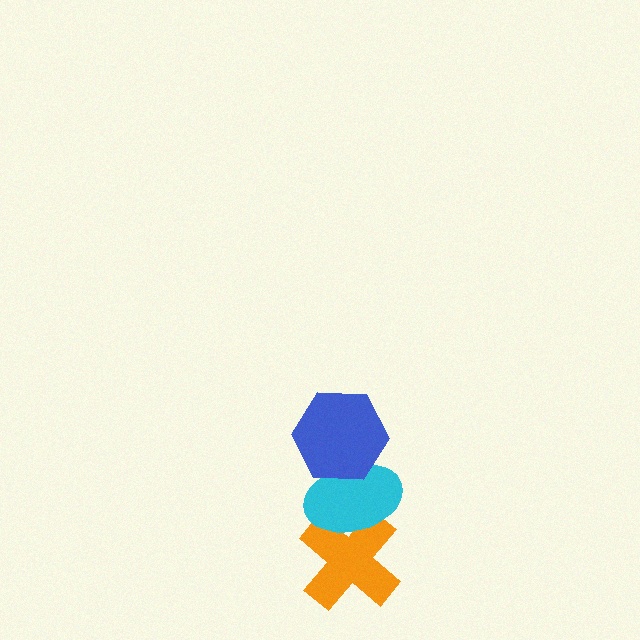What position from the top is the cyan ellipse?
The cyan ellipse is 2nd from the top.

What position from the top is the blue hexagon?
The blue hexagon is 1st from the top.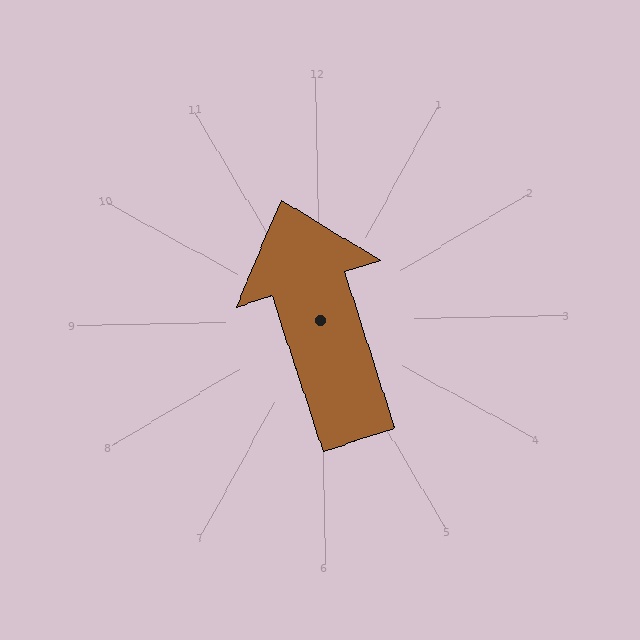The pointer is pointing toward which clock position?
Roughly 11 o'clock.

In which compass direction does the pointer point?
North.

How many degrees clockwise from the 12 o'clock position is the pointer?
Approximately 343 degrees.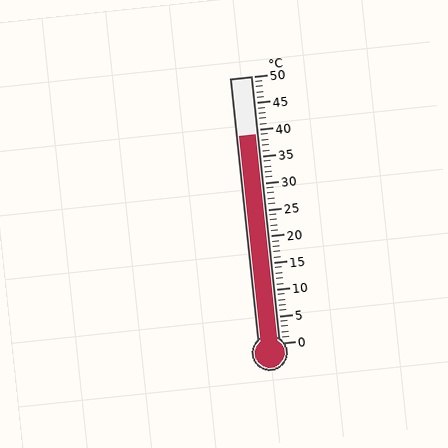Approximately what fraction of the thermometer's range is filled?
The thermometer is filled to approximately 80% of its range.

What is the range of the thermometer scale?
The thermometer scale ranges from 0°C to 50°C.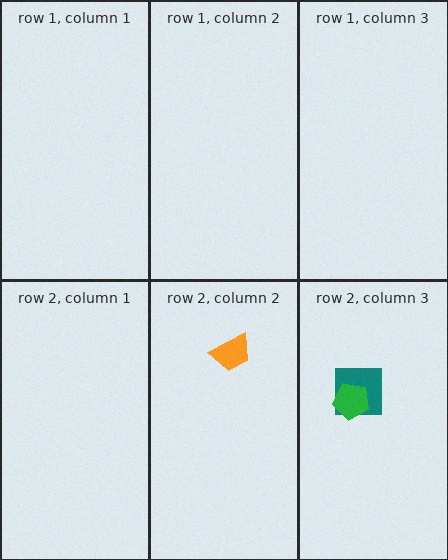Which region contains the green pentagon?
The row 2, column 3 region.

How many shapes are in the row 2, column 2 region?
1.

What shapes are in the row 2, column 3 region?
The teal square, the green pentagon.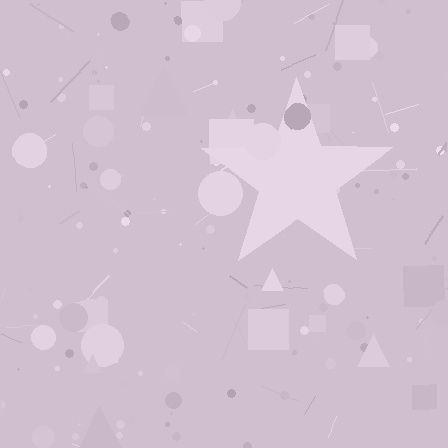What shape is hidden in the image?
A star is hidden in the image.